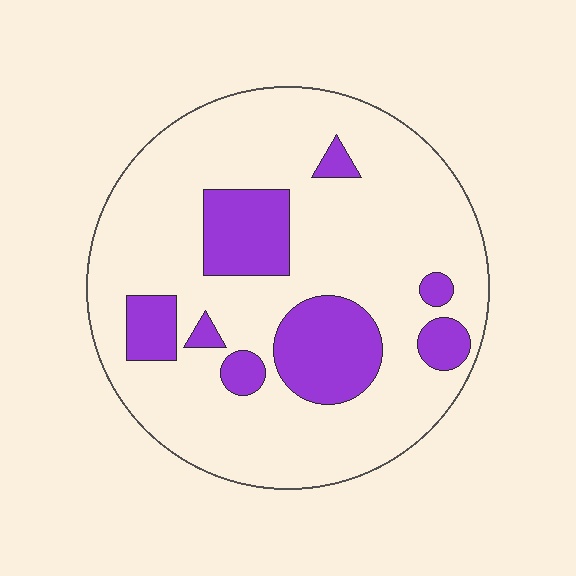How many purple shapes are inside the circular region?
8.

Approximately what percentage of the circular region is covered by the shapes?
Approximately 20%.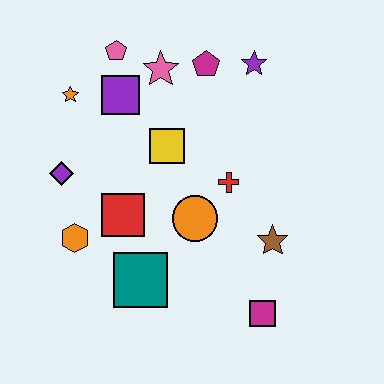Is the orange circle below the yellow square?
Yes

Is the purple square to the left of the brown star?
Yes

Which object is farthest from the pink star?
The magenta square is farthest from the pink star.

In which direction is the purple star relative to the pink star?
The purple star is to the right of the pink star.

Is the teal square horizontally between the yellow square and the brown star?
No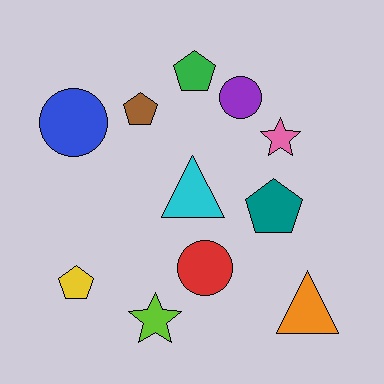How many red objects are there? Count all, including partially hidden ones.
There is 1 red object.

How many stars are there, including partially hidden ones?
There are 2 stars.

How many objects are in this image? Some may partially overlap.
There are 11 objects.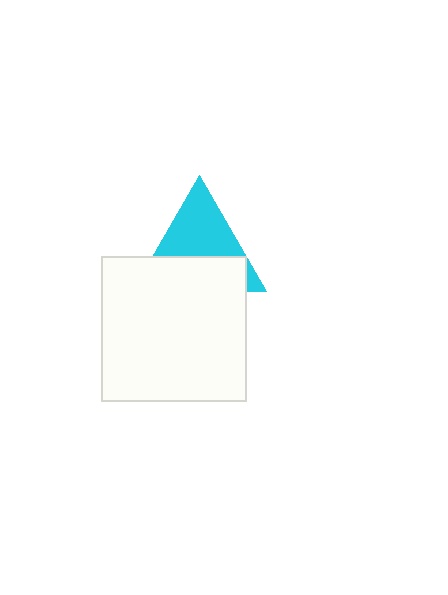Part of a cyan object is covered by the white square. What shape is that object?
It is a triangle.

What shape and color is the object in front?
The object in front is a white square.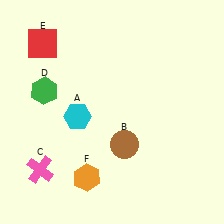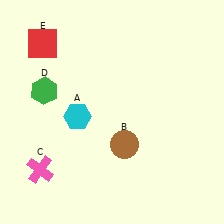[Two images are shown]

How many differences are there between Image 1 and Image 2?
There is 1 difference between the two images.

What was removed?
The orange hexagon (F) was removed in Image 2.